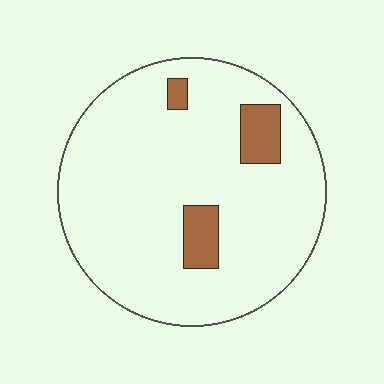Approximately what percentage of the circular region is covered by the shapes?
Approximately 10%.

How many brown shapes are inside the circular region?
3.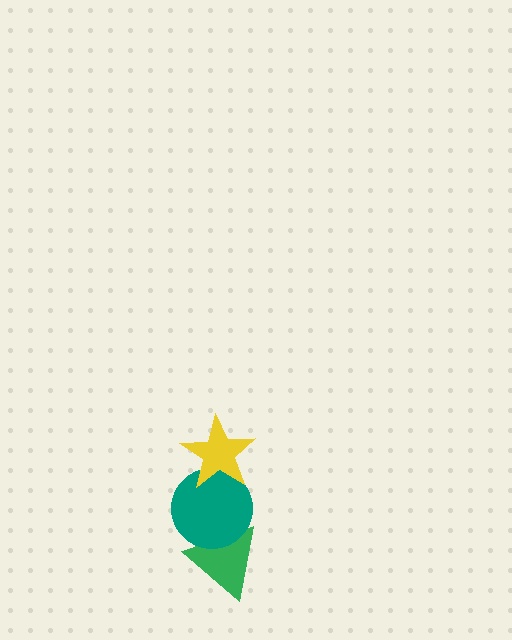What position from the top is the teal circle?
The teal circle is 2nd from the top.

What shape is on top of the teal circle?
The yellow star is on top of the teal circle.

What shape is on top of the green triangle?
The teal circle is on top of the green triangle.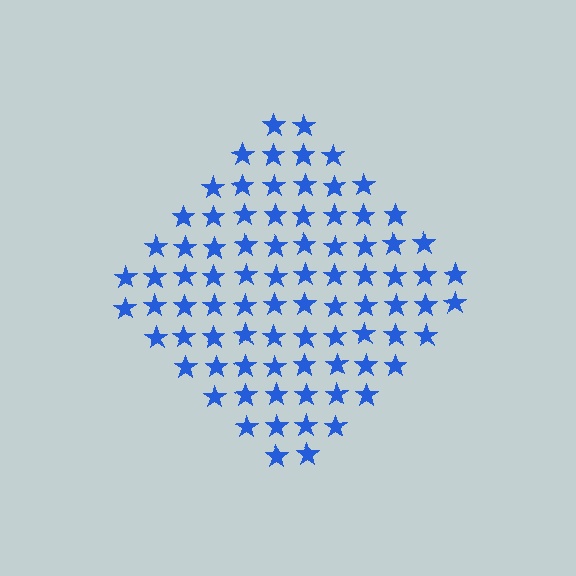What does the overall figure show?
The overall figure shows a diamond.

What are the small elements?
The small elements are stars.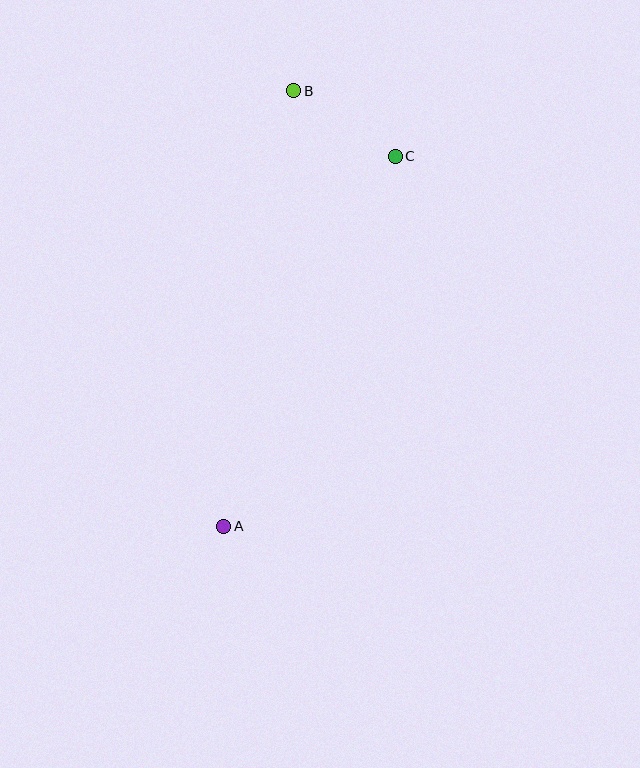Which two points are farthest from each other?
Points A and B are farthest from each other.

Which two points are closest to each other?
Points B and C are closest to each other.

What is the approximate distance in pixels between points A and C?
The distance between A and C is approximately 408 pixels.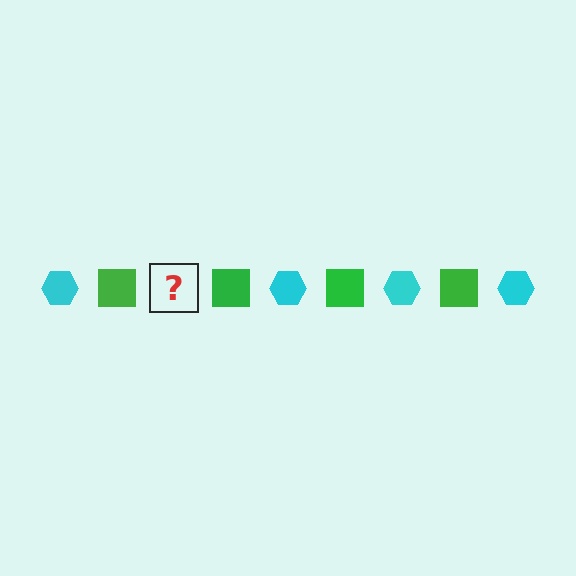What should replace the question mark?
The question mark should be replaced with a cyan hexagon.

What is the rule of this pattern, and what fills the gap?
The rule is that the pattern alternates between cyan hexagon and green square. The gap should be filled with a cyan hexagon.